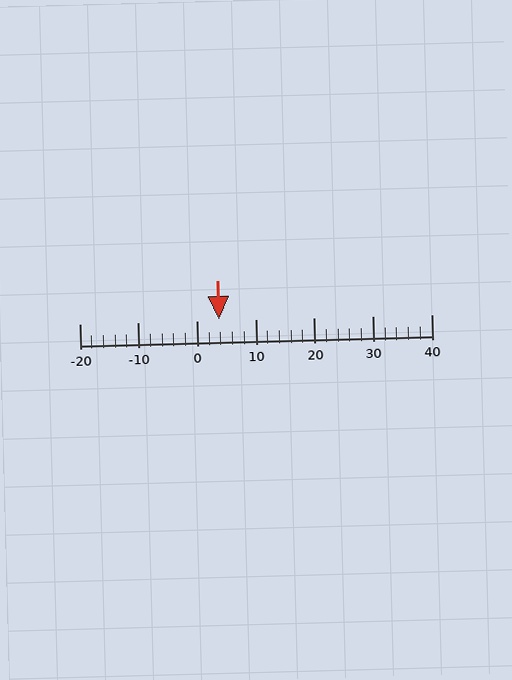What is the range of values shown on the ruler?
The ruler shows values from -20 to 40.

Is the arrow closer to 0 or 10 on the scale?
The arrow is closer to 0.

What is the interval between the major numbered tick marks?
The major tick marks are spaced 10 units apart.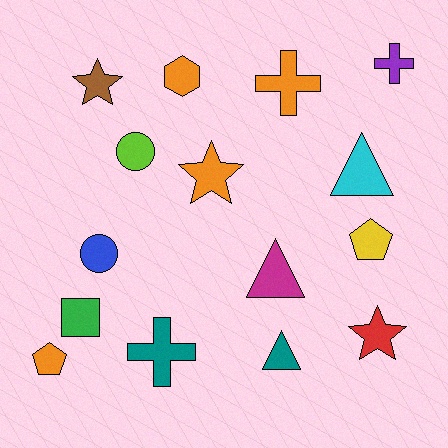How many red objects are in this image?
There is 1 red object.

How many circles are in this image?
There are 2 circles.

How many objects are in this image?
There are 15 objects.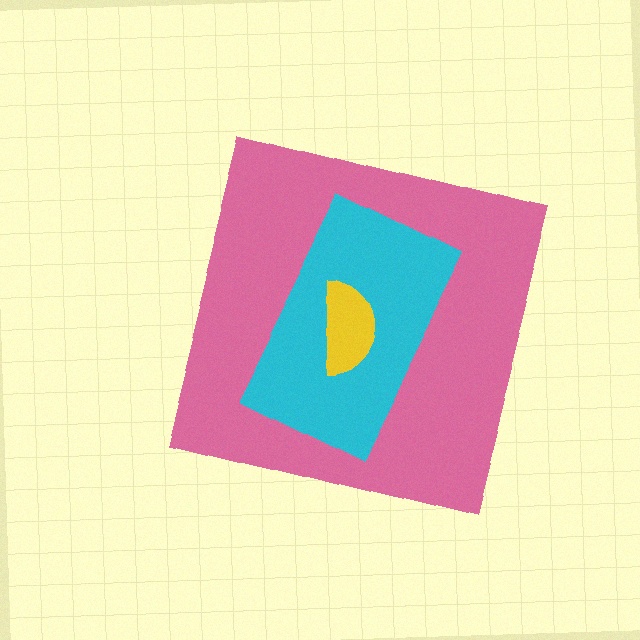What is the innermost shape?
The yellow semicircle.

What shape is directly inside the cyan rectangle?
The yellow semicircle.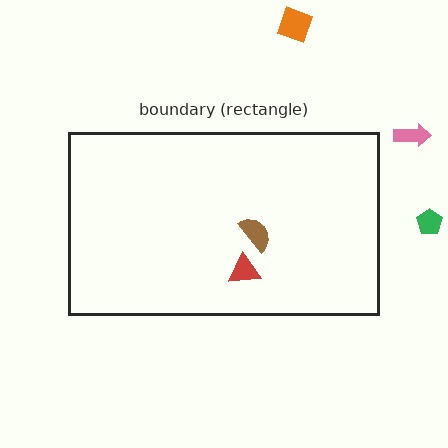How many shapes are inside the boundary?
2 inside, 3 outside.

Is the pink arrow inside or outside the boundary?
Outside.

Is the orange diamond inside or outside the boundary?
Outside.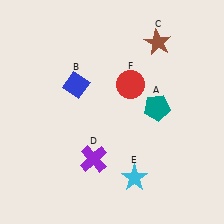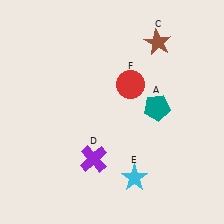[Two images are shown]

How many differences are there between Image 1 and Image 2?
There is 1 difference between the two images.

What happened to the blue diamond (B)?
The blue diamond (B) was removed in Image 2. It was in the top-left area of Image 1.